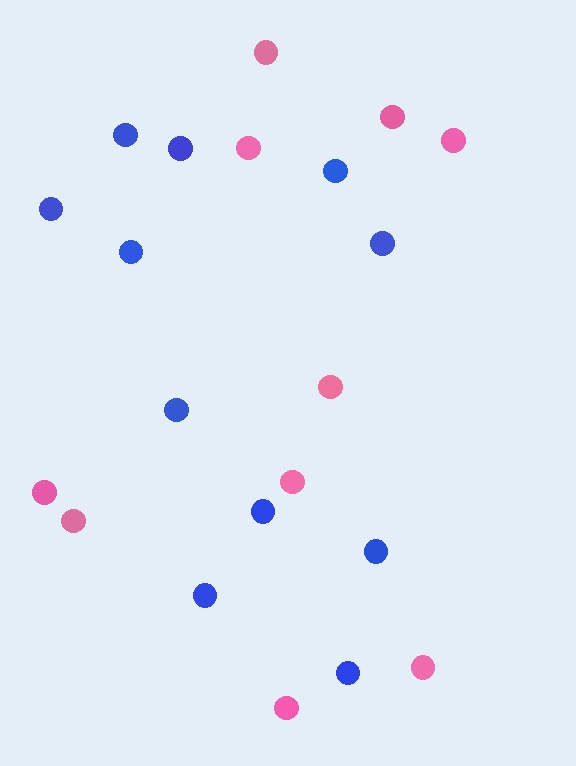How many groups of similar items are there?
There are 2 groups: one group of pink circles (10) and one group of blue circles (11).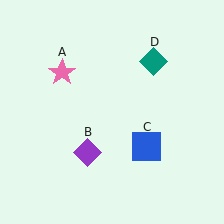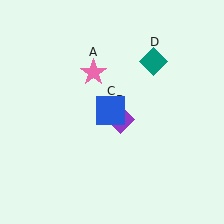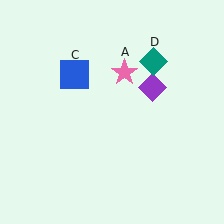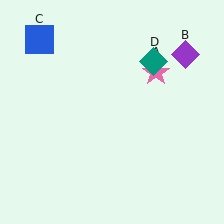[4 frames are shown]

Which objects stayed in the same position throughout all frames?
Teal diamond (object D) remained stationary.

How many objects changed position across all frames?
3 objects changed position: pink star (object A), purple diamond (object B), blue square (object C).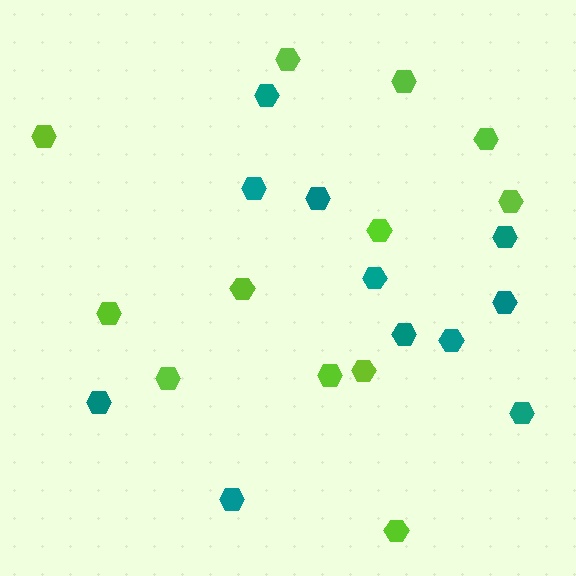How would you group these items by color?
There are 2 groups: one group of teal hexagons (11) and one group of lime hexagons (12).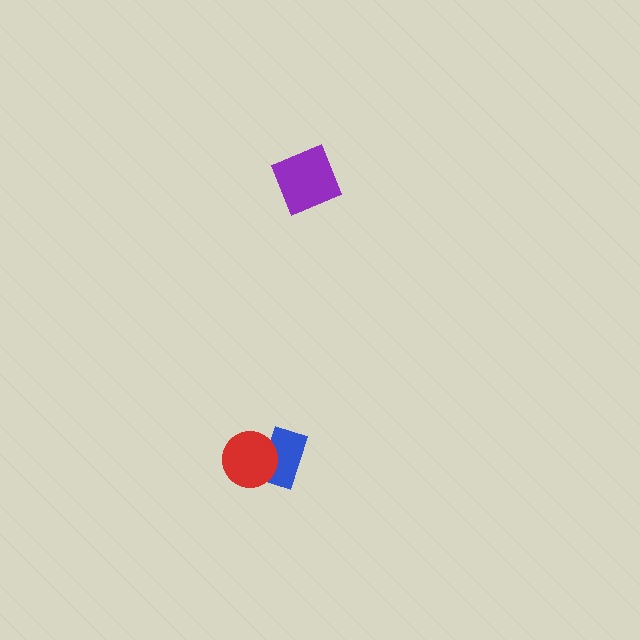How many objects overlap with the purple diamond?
0 objects overlap with the purple diamond.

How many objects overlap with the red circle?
1 object overlaps with the red circle.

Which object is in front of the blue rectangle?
The red circle is in front of the blue rectangle.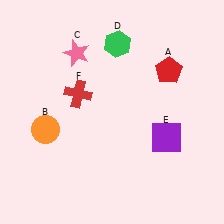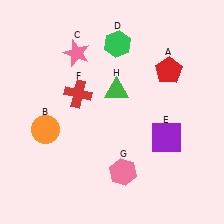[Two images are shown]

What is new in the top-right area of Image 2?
A green triangle (H) was added in the top-right area of Image 2.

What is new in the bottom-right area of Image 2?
A pink hexagon (G) was added in the bottom-right area of Image 2.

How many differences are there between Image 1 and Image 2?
There are 2 differences between the two images.